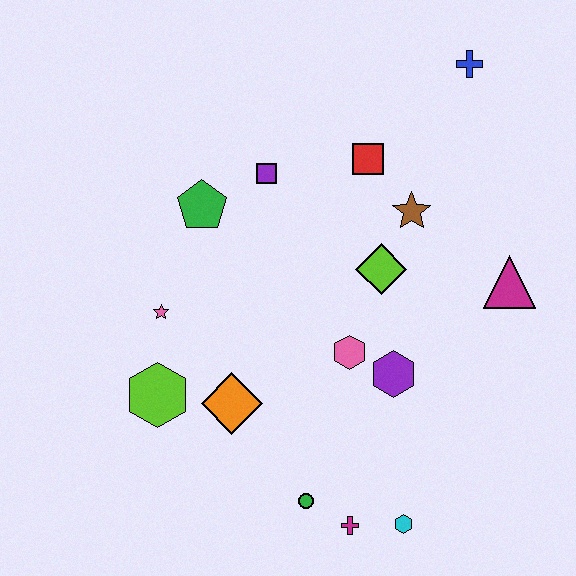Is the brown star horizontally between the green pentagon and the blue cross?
Yes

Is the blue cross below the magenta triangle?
No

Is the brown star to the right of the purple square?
Yes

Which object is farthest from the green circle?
The blue cross is farthest from the green circle.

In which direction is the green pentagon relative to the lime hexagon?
The green pentagon is above the lime hexagon.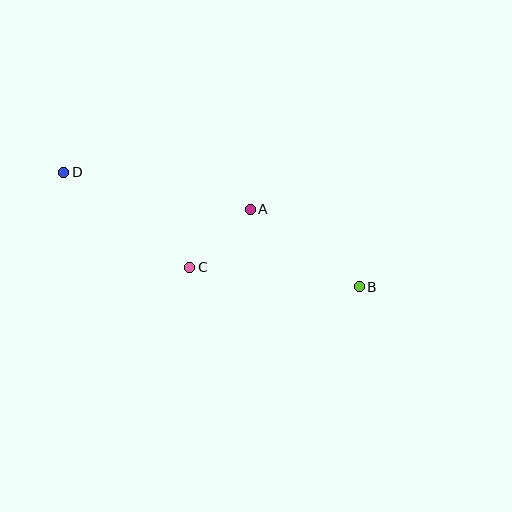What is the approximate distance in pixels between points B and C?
The distance between B and C is approximately 171 pixels.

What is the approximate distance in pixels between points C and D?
The distance between C and D is approximately 158 pixels.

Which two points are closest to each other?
Points A and C are closest to each other.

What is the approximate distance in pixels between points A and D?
The distance between A and D is approximately 190 pixels.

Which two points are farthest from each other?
Points B and D are farthest from each other.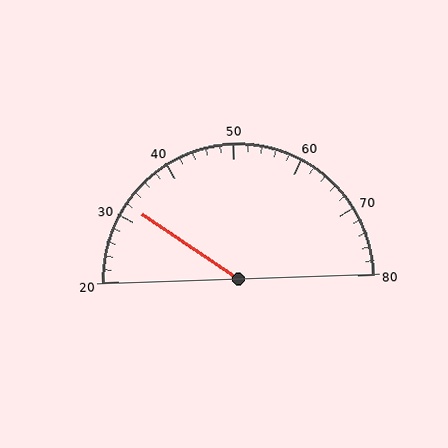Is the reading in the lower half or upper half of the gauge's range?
The reading is in the lower half of the range (20 to 80).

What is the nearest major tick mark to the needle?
The nearest major tick mark is 30.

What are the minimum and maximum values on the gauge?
The gauge ranges from 20 to 80.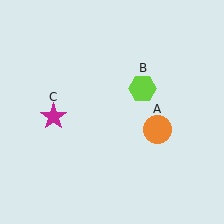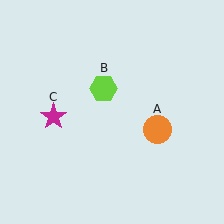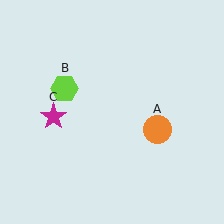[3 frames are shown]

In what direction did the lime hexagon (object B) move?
The lime hexagon (object B) moved left.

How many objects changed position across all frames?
1 object changed position: lime hexagon (object B).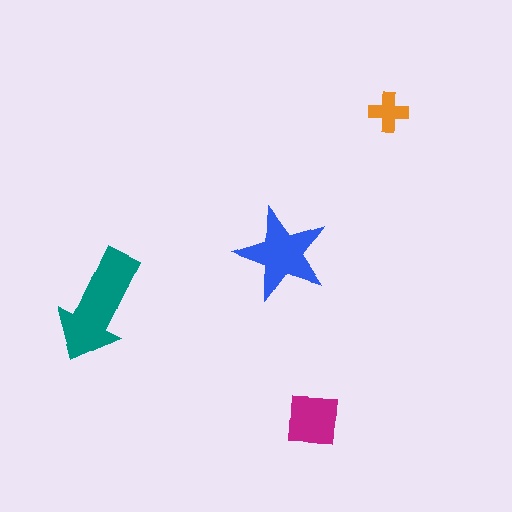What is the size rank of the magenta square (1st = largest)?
3rd.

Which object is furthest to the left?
The teal arrow is leftmost.